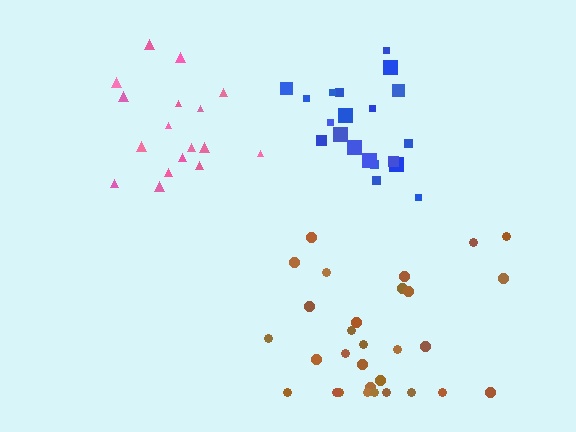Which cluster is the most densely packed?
Blue.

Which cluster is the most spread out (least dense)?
Brown.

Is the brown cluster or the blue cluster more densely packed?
Blue.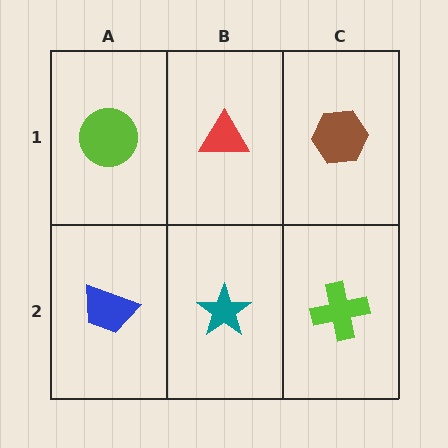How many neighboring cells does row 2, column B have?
3.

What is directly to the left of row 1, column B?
A lime circle.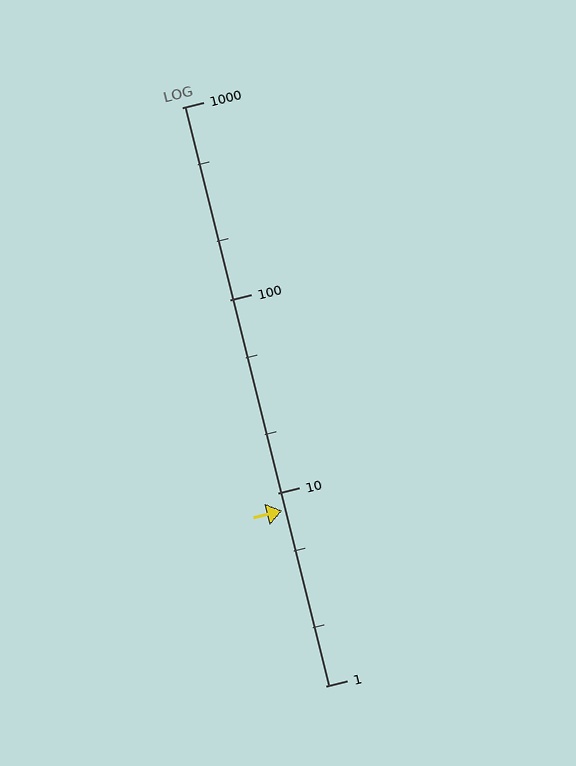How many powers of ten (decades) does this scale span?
The scale spans 3 decades, from 1 to 1000.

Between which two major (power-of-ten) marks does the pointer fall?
The pointer is between 1 and 10.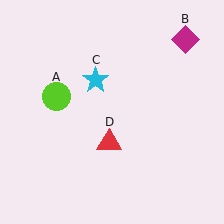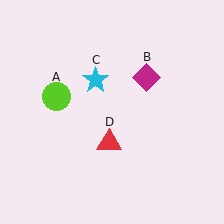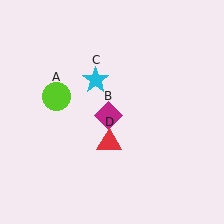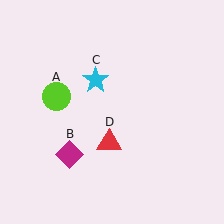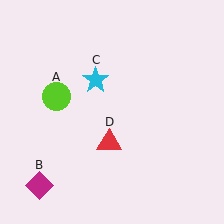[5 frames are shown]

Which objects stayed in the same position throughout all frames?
Lime circle (object A) and cyan star (object C) and red triangle (object D) remained stationary.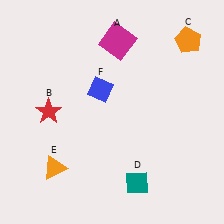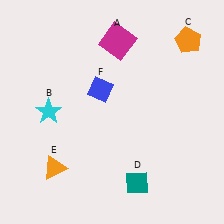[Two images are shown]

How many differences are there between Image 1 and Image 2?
There is 1 difference between the two images.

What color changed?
The star (B) changed from red in Image 1 to cyan in Image 2.